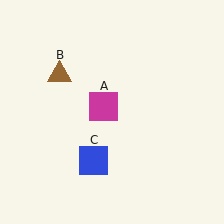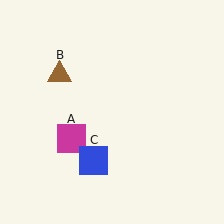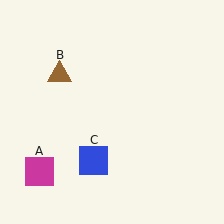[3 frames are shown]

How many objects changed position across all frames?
1 object changed position: magenta square (object A).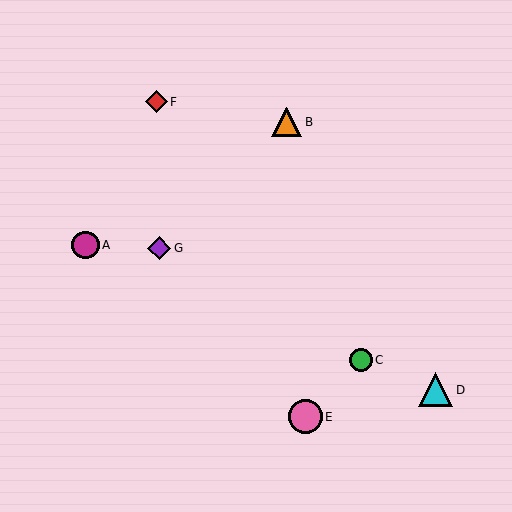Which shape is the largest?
The cyan triangle (labeled D) is the largest.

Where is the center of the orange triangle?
The center of the orange triangle is at (287, 122).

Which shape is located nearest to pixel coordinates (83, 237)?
The magenta circle (labeled A) at (85, 245) is nearest to that location.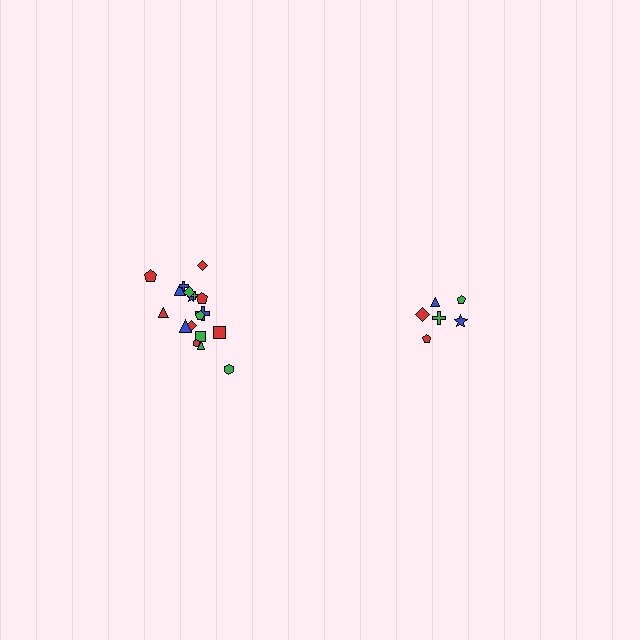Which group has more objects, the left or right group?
The left group.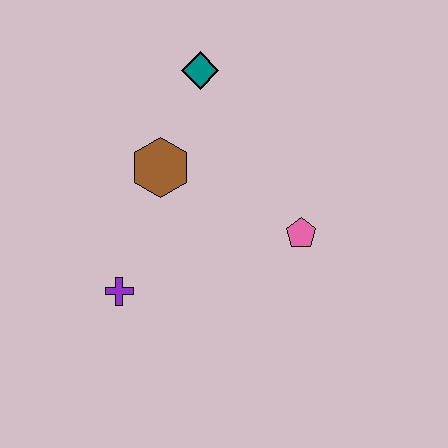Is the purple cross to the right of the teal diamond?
No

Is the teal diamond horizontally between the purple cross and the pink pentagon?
Yes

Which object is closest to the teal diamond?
The brown hexagon is closest to the teal diamond.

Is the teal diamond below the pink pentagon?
No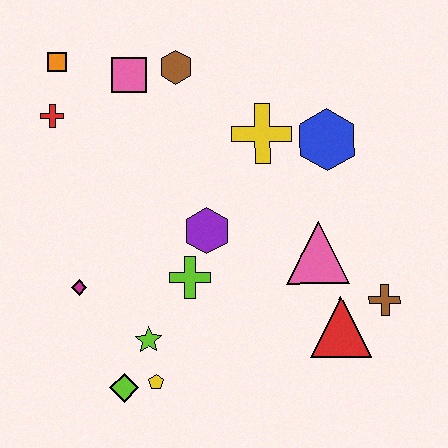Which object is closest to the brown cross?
The red triangle is closest to the brown cross.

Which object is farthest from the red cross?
The brown cross is farthest from the red cross.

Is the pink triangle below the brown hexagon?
Yes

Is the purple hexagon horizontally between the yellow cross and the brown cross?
No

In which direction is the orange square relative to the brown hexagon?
The orange square is to the left of the brown hexagon.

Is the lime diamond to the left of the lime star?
Yes